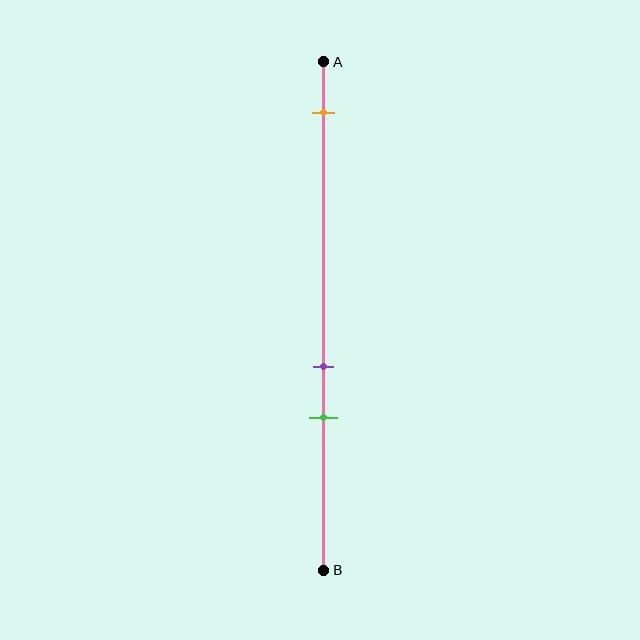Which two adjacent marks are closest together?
The purple and green marks are the closest adjacent pair.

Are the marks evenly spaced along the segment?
No, the marks are not evenly spaced.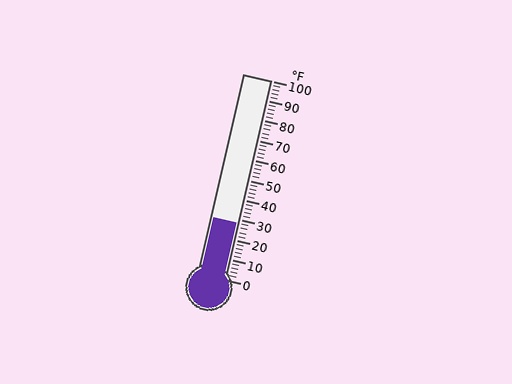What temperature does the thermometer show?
The thermometer shows approximately 28°F.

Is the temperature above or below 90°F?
The temperature is below 90°F.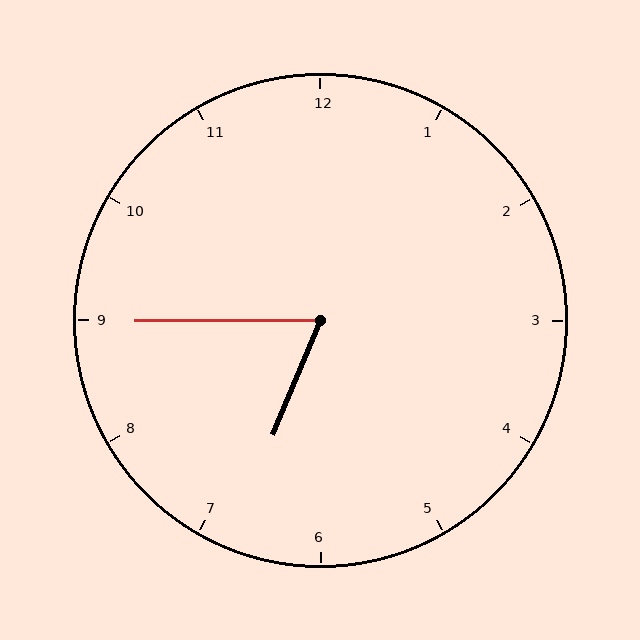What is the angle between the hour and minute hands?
Approximately 68 degrees.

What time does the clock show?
6:45.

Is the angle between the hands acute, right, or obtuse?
It is acute.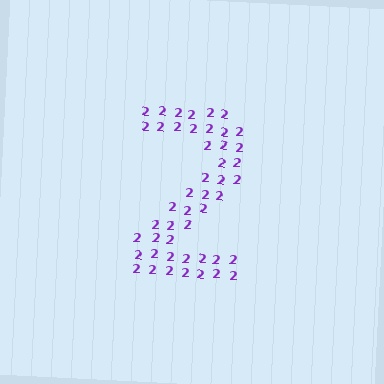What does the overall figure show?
The overall figure shows the digit 2.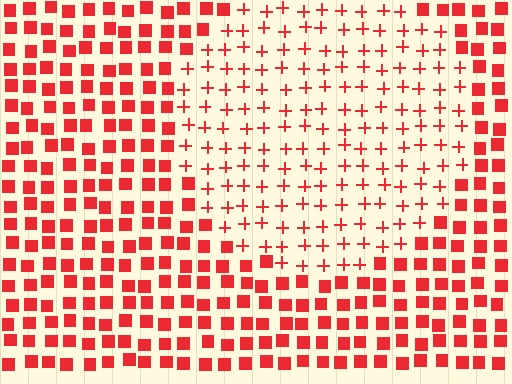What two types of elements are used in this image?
The image uses plus signs inside the circle region and squares outside it.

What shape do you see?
I see a circle.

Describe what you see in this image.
The image is filled with small red elements arranged in a uniform grid. A circle-shaped region contains plus signs, while the surrounding area contains squares. The boundary is defined purely by the change in element shape.